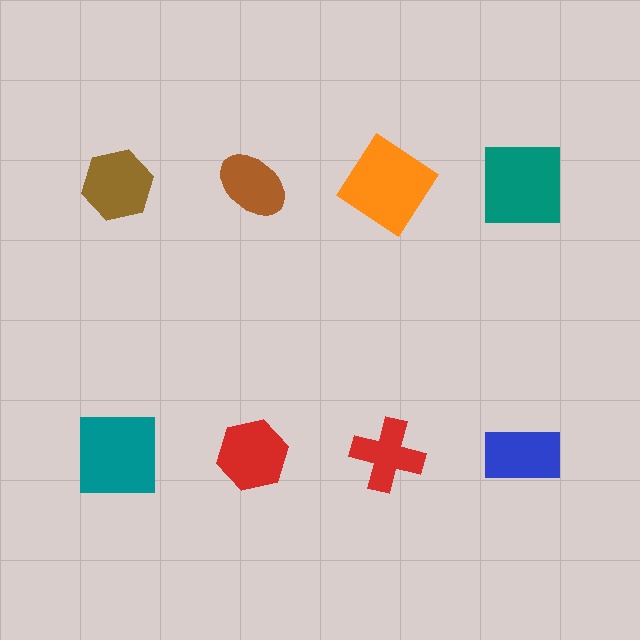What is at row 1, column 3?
An orange diamond.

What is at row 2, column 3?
A red cross.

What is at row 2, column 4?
A blue rectangle.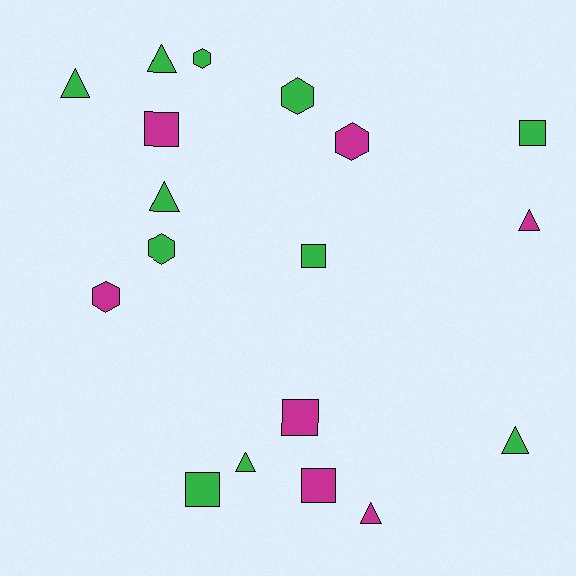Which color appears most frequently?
Green, with 11 objects.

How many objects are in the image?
There are 18 objects.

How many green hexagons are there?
There are 3 green hexagons.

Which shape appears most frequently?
Triangle, with 7 objects.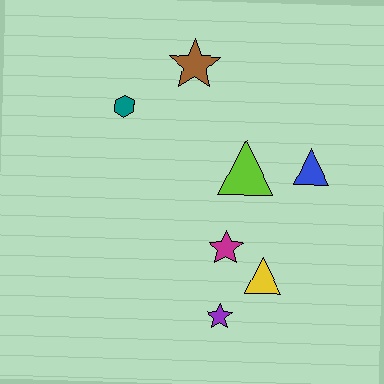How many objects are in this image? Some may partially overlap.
There are 7 objects.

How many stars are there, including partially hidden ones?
There are 3 stars.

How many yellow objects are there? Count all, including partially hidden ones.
There is 1 yellow object.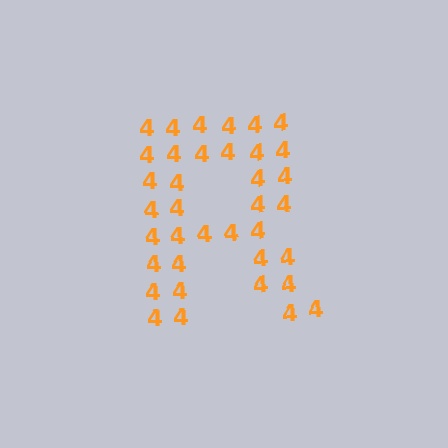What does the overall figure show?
The overall figure shows the letter R.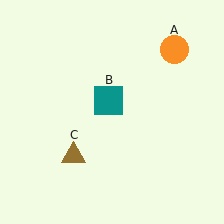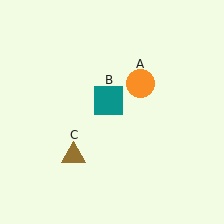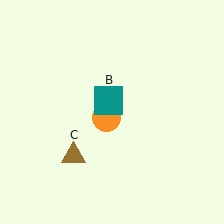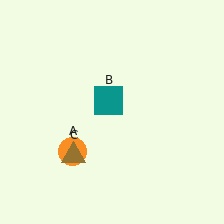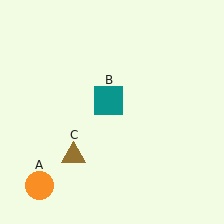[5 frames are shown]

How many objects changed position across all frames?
1 object changed position: orange circle (object A).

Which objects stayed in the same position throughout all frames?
Teal square (object B) and brown triangle (object C) remained stationary.